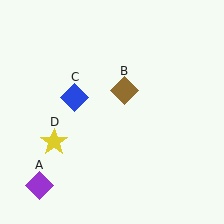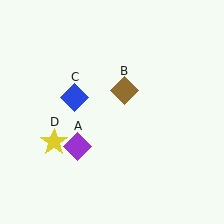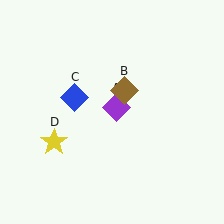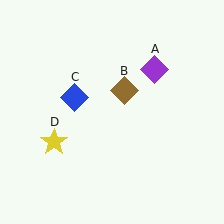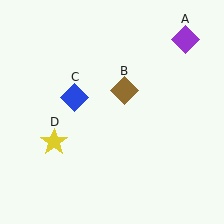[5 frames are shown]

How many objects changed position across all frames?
1 object changed position: purple diamond (object A).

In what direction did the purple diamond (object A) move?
The purple diamond (object A) moved up and to the right.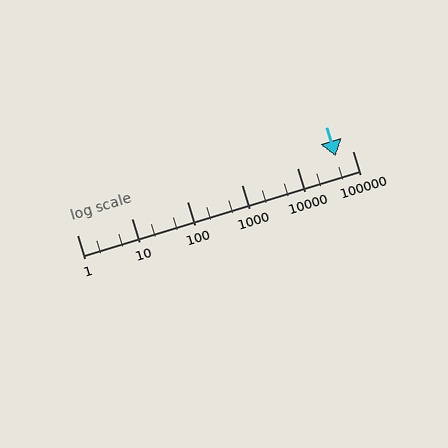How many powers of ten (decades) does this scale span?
The scale spans 5 decades, from 1 to 100000.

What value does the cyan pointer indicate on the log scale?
The pointer indicates approximately 50000.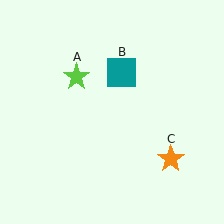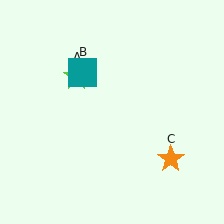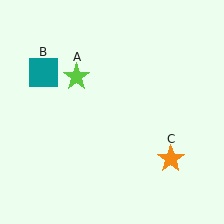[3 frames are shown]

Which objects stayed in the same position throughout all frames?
Lime star (object A) and orange star (object C) remained stationary.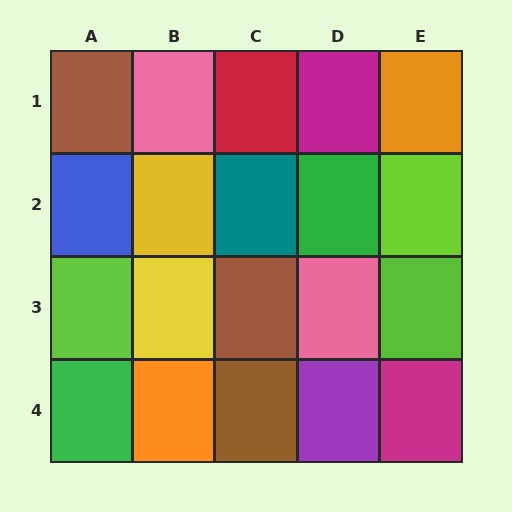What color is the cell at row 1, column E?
Orange.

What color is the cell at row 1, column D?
Magenta.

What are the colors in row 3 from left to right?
Lime, yellow, brown, pink, lime.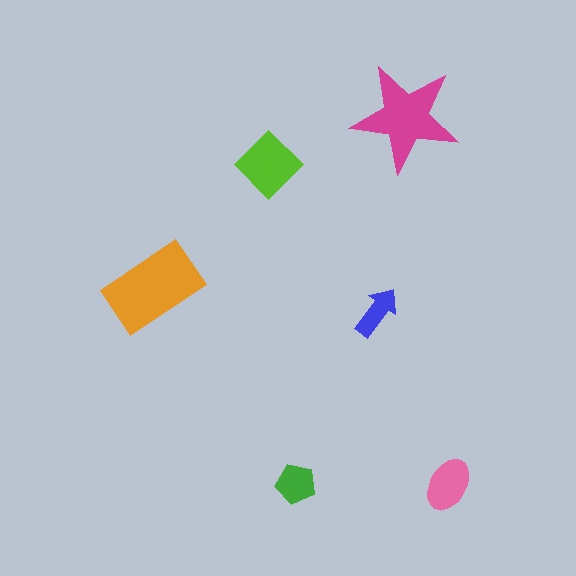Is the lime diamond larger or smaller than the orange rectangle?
Smaller.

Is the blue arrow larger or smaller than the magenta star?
Smaller.